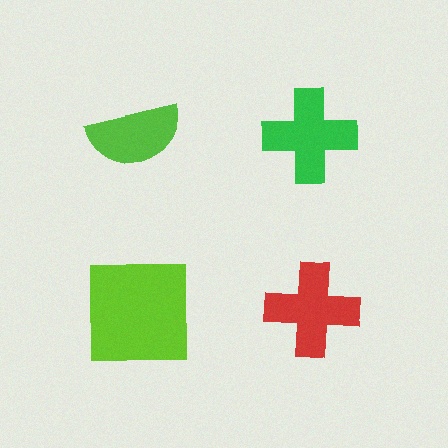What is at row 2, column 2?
A red cross.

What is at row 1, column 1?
A lime semicircle.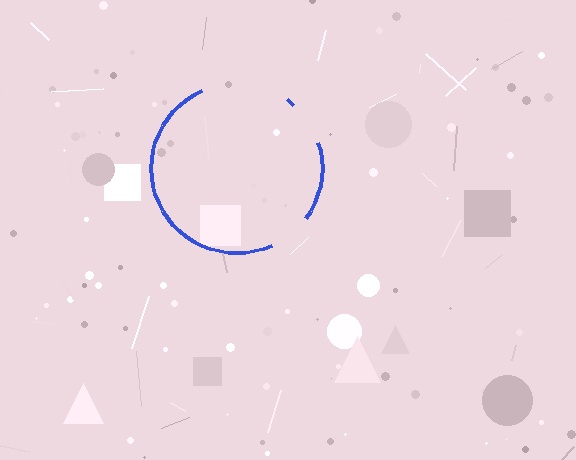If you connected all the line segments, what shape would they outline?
They would outline a circle.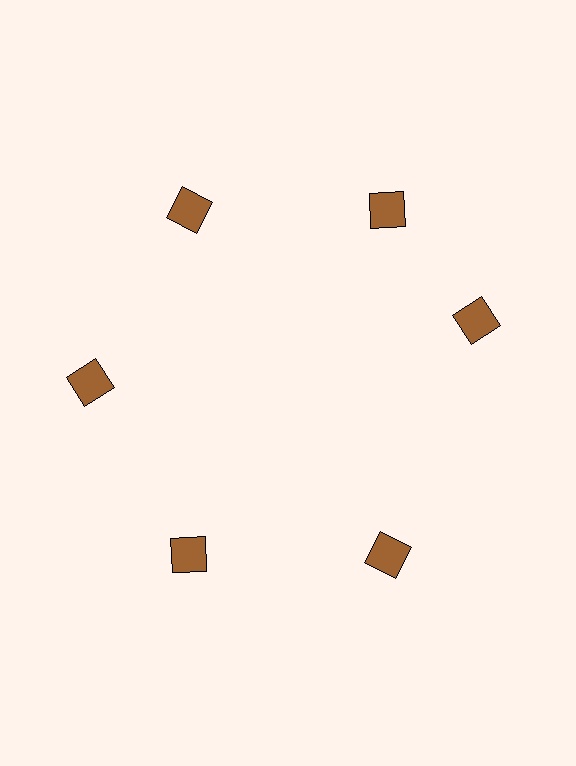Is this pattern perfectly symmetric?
No. The 6 brown squares are arranged in a ring, but one element near the 3 o'clock position is rotated out of alignment along the ring, breaking the 6-fold rotational symmetry.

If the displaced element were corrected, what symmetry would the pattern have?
It would have 6-fold rotational symmetry — the pattern would map onto itself every 60 degrees.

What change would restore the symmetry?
The symmetry would be restored by rotating it back into even spacing with its neighbors so that all 6 squares sit at equal angles and equal distance from the center.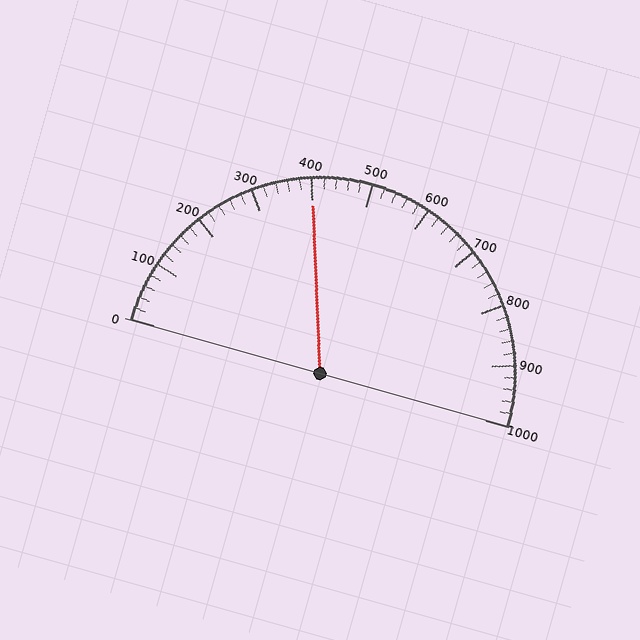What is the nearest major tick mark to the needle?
The nearest major tick mark is 400.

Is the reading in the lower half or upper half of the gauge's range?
The reading is in the lower half of the range (0 to 1000).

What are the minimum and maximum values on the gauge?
The gauge ranges from 0 to 1000.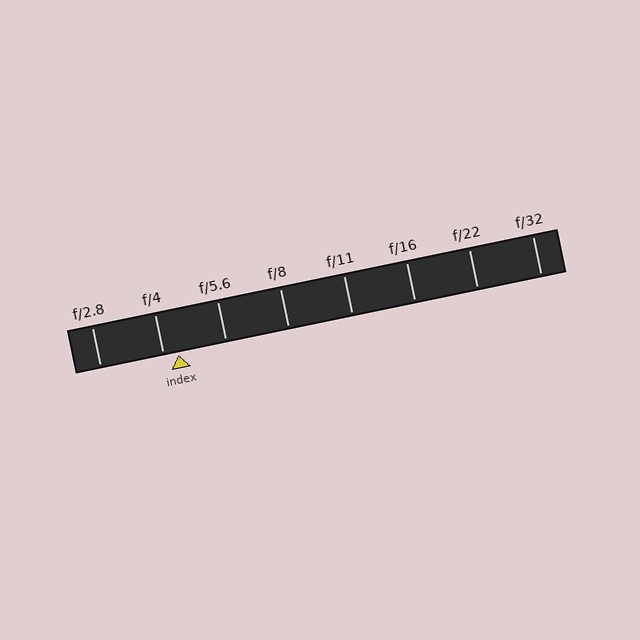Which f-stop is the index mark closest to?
The index mark is closest to f/4.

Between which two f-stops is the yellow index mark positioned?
The index mark is between f/4 and f/5.6.